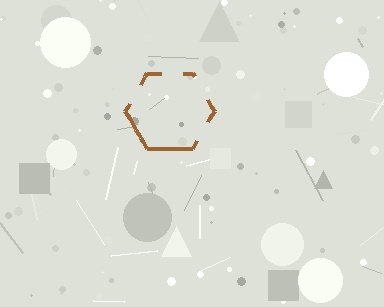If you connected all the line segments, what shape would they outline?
They would outline a hexagon.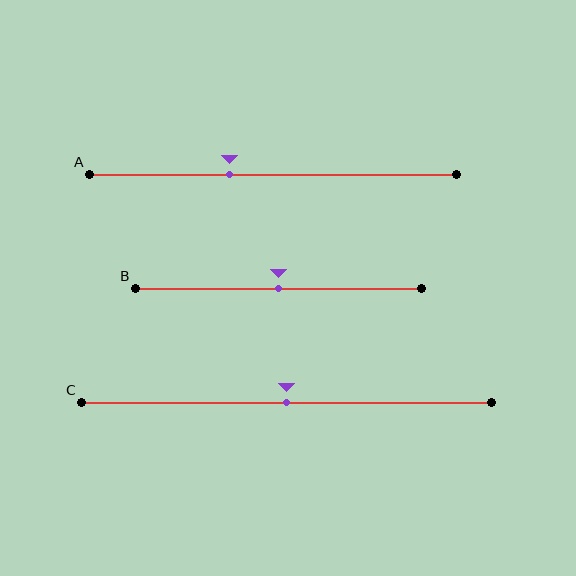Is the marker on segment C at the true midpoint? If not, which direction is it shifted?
Yes, the marker on segment C is at the true midpoint.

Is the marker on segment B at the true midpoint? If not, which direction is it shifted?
Yes, the marker on segment B is at the true midpoint.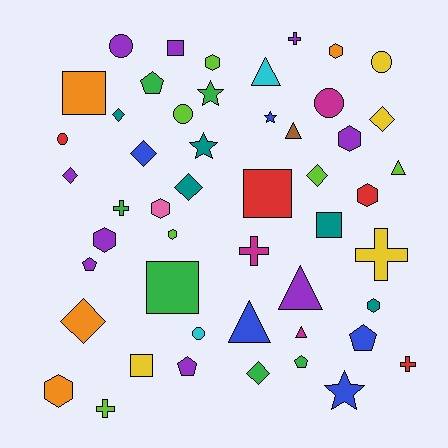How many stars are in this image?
There are 4 stars.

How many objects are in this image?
There are 50 objects.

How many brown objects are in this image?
There is 1 brown object.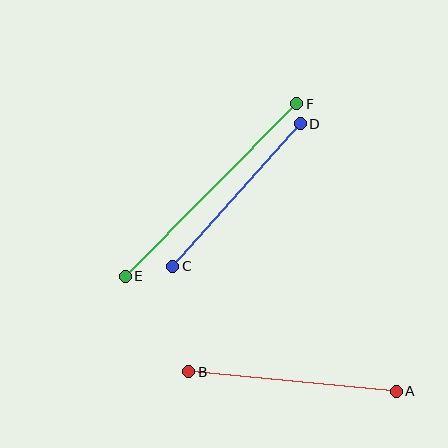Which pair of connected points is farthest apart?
Points E and F are farthest apart.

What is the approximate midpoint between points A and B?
The midpoint is at approximately (293, 381) pixels.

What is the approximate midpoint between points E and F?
The midpoint is at approximately (211, 190) pixels.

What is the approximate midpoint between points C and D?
The midpoint is at approximately (236, 195) pixels.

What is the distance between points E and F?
The distance is approximately 243 pixels.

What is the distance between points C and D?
The distance is approximately 191 pixels.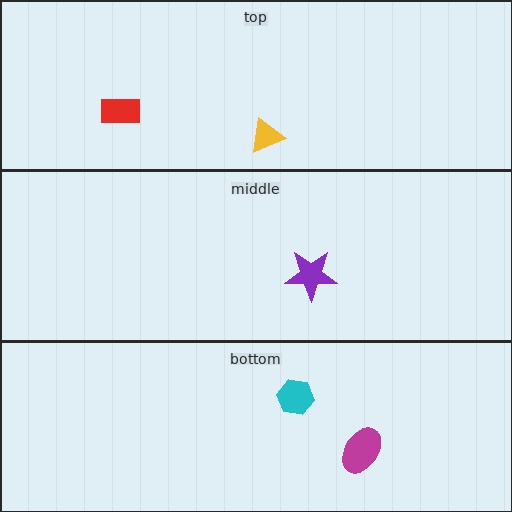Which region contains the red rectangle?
The top region.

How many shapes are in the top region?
2.